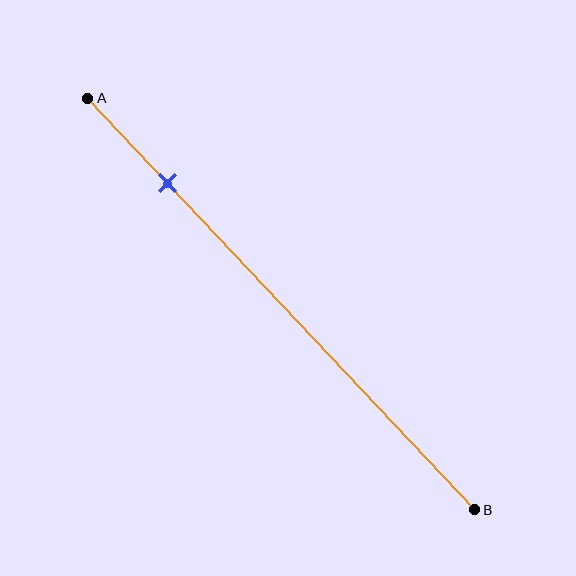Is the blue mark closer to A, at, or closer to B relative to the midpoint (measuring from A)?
The blue mark is closer to point A than the midpoint of segment AB.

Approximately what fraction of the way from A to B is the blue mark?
The blue mark is approximately 20% of the way from A to B.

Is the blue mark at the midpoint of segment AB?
No, the mark is at about 20% from A, not at the 50% midpoint.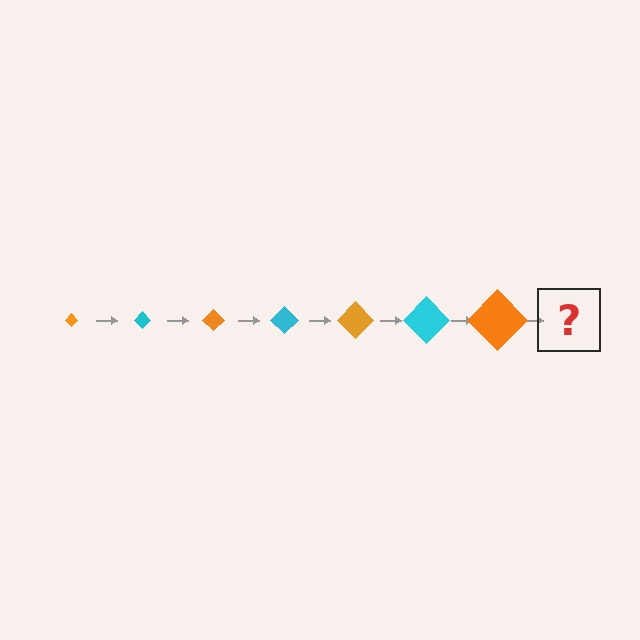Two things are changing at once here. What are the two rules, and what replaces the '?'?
The two rules are that the diamond grows larger each step and the color cycles through orange and cyan. The '?' should be a cyan diamond, larger than the previous one.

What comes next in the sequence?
The next element should be a cyan diamond, larger than the previous one.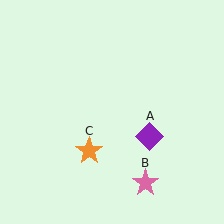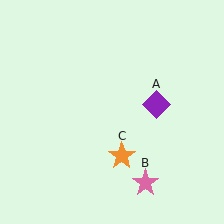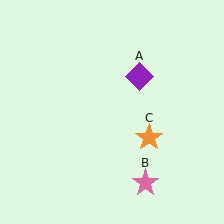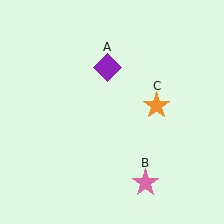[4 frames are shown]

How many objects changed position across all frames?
2 objects changed position: purple diamond (object A), orange star (object C).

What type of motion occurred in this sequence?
The purple diamond (object A), orange star (object C) rotated counterclockwise around the center of the scene.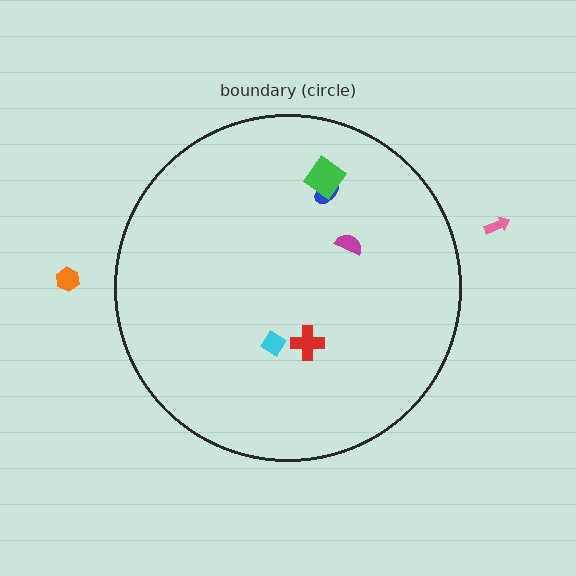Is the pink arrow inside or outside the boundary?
Outside.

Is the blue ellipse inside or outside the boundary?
Inside.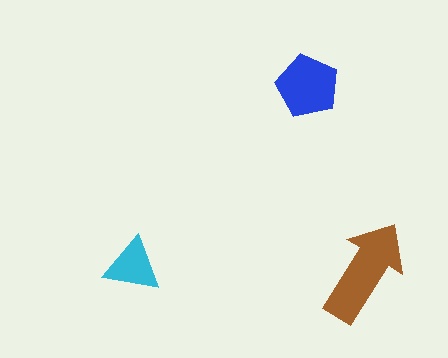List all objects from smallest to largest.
The cyan triangle, the blue pentagon, the brown arrow.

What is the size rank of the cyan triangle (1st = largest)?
3rd.